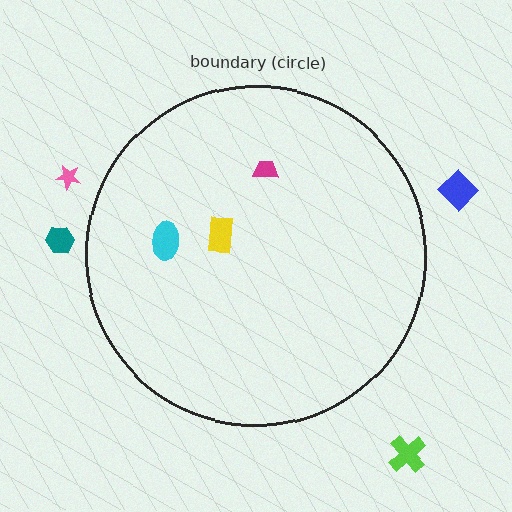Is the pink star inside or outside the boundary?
Outside.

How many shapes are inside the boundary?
3 inside, 4 outside.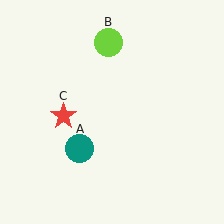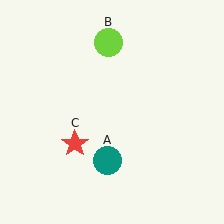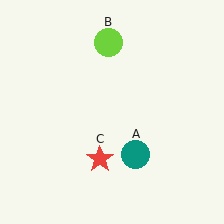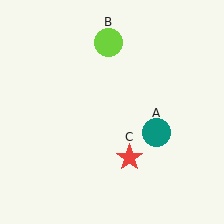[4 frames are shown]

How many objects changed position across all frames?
2 objects changed position: teal circle (object A), red star (object C).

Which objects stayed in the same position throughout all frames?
Lime circle (object B) remained stationary.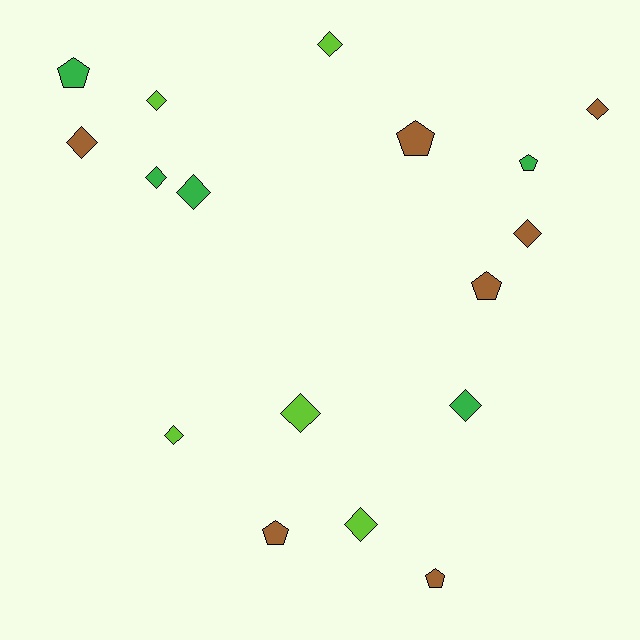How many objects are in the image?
There are 17 objects.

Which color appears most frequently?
Brown, with 7 objects.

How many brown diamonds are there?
There are 3 brown diamonds.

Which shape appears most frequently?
Diamond, with 11 objects.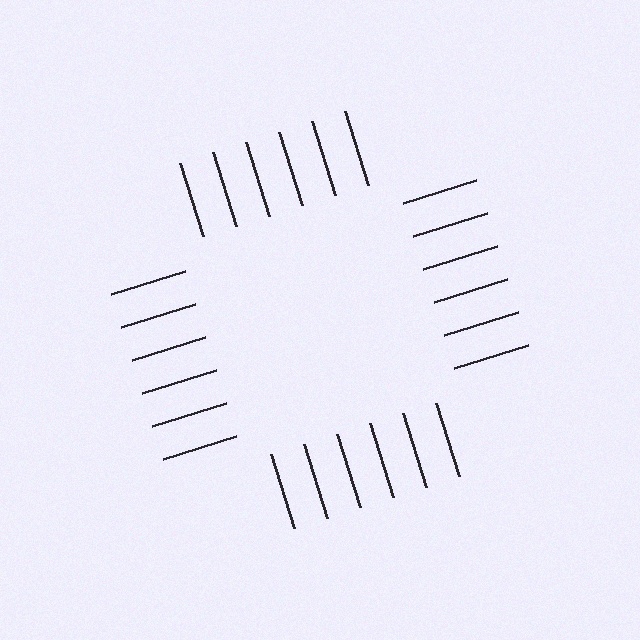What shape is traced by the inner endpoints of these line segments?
An illusory square — the line segments terminate on its edges but no continuous stroke is drawn.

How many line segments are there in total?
24 — 6 along each of the 4 edges.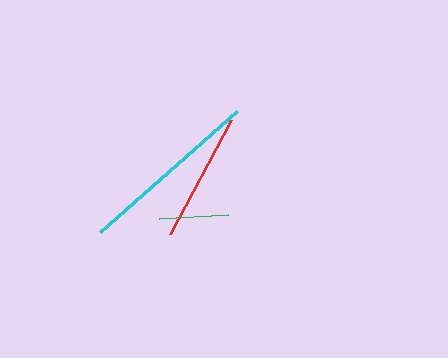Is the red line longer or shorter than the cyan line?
The cyan line is longer than the red line.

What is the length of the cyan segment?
The cyan segment is approximately 183 pixels long.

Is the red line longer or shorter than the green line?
The red line is longer than the green line.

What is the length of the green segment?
The green segment is approximately 69 pixels long.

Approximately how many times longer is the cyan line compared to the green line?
The cyan line is approximately 2.7 times the length of the green line.